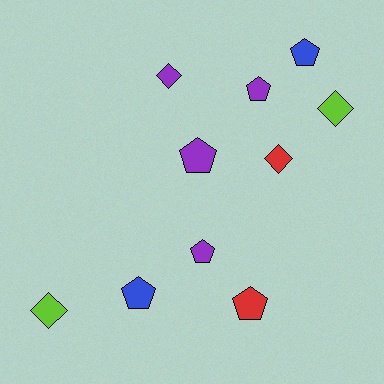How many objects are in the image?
There are 10 objects.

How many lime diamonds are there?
There are 2 lime diamonds.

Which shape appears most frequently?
Pentagon, with 6 objects.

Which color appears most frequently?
Purple, with 4 objects.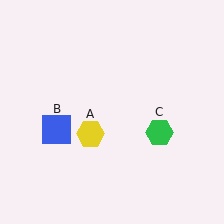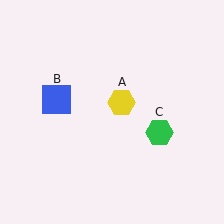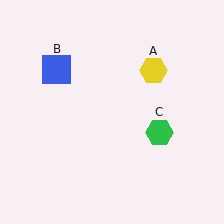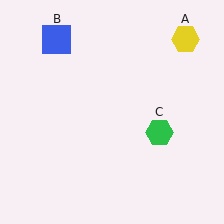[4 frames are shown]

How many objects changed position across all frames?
2 objects changed position: yellow hexagon (object A), blue square (object B).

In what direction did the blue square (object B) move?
The blue square (object B) moved up.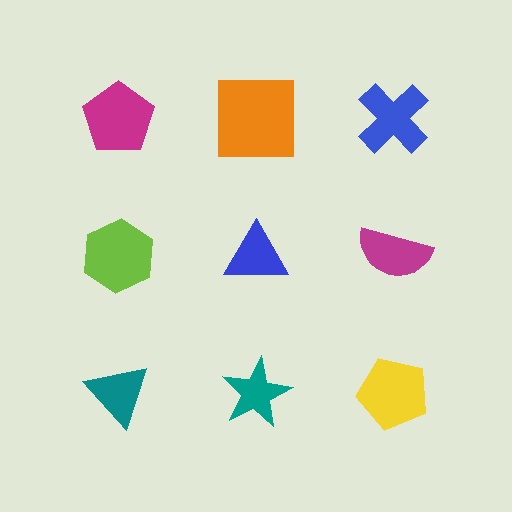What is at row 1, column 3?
A blue cross.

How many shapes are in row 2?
3 shapes.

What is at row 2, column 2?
A blue triangle.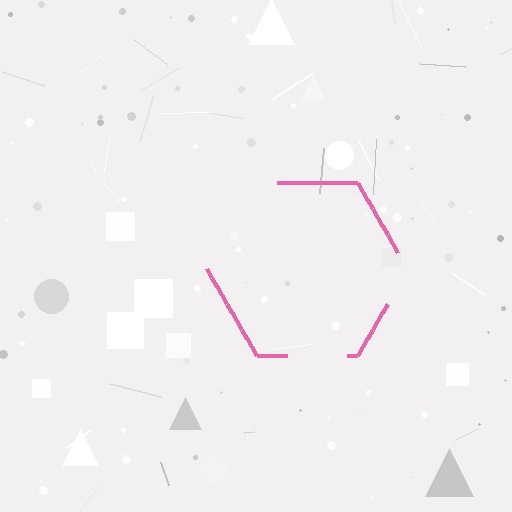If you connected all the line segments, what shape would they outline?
They would outline a hexagon.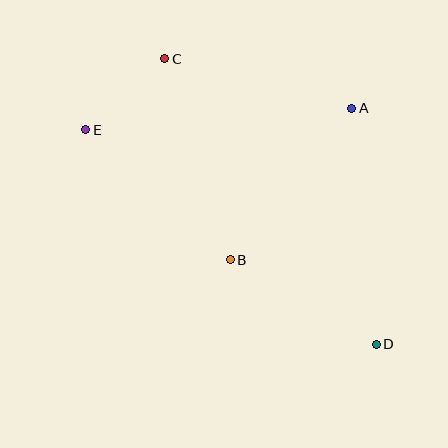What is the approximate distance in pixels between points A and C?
The distance between A and C is approximately 193 pixels.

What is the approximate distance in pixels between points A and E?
The distance between A and E is approximately 267 pixels.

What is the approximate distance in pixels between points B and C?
The distance between B and C is approximately 212 pixels.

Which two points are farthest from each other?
Points D and E are farthest from each other.